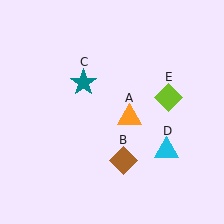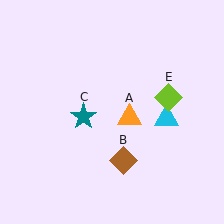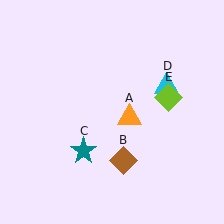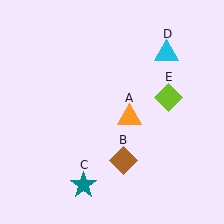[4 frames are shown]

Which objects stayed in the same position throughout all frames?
Orange triangle (object A) and brown diamond (object B) and lime diamond (object E) remained stationary.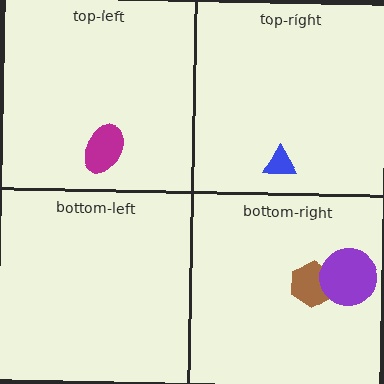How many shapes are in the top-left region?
1.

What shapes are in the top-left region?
The magenta ellipse.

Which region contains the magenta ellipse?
The top-left region.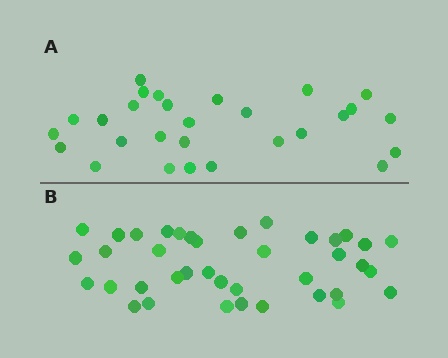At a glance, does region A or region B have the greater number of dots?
Region B (the bottom region) has more dots.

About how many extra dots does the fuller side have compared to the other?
Region B has roughly 12 or so more dots than region A.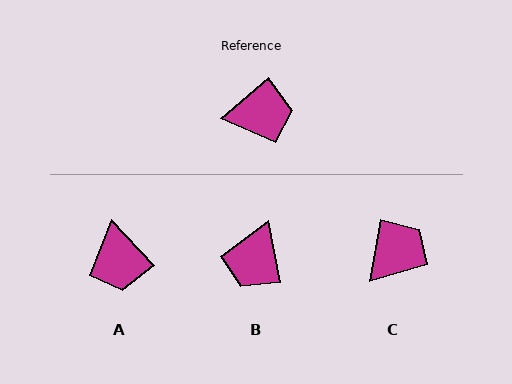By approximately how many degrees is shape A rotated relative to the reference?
Approximately 88 degrees clockwise.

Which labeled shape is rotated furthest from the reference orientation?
B, about 120 degrees away.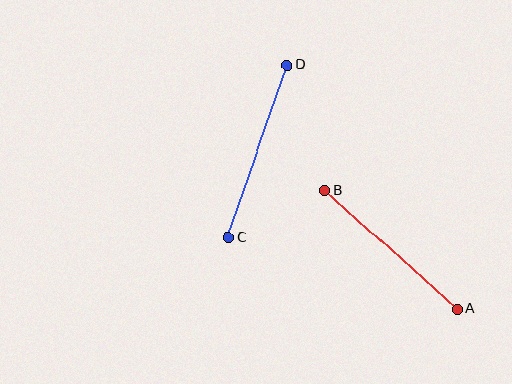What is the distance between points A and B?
The distance is approximately 178 pixels.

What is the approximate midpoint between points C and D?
The midpoint is at approximately (258, 151) pixels.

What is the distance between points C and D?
The distance is approximately 182 pixels.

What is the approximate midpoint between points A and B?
The midpoint is at approximately (391, 250) pixels.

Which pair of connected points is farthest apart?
Points C and D are farthest apart.